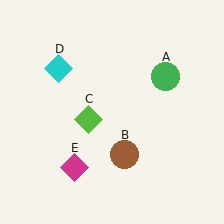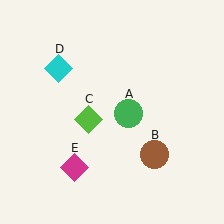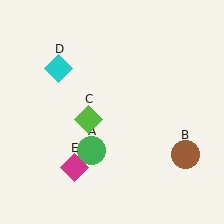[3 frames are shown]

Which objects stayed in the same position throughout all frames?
Lime diamond (object C) and cyan diamond (object D) and magenta diamond (object E) remained stationary.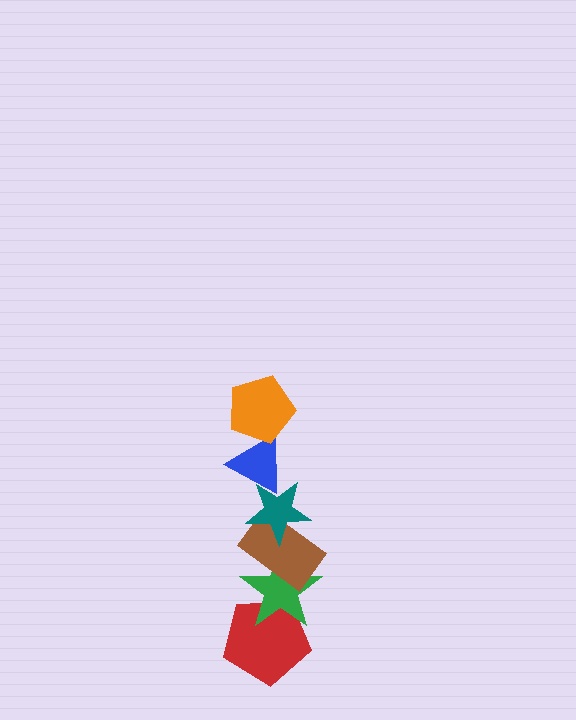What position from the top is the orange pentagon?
The orange pentagon is 1st from the top.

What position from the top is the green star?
The green star is 5th from the top.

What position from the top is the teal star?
The teal star is 3rd from the top.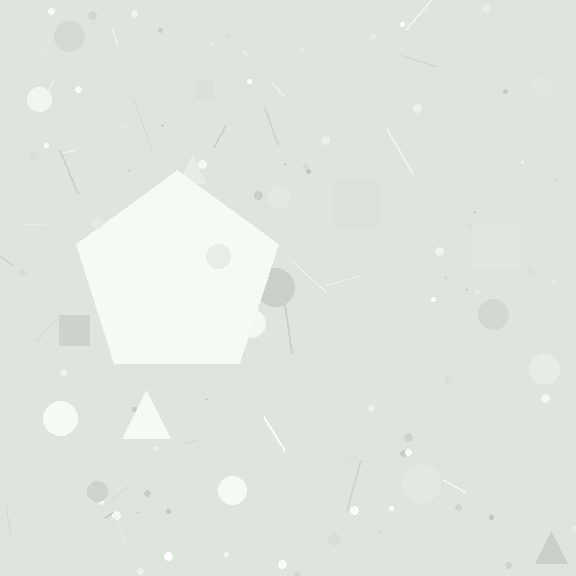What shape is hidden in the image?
A pentagon is hidden in the image.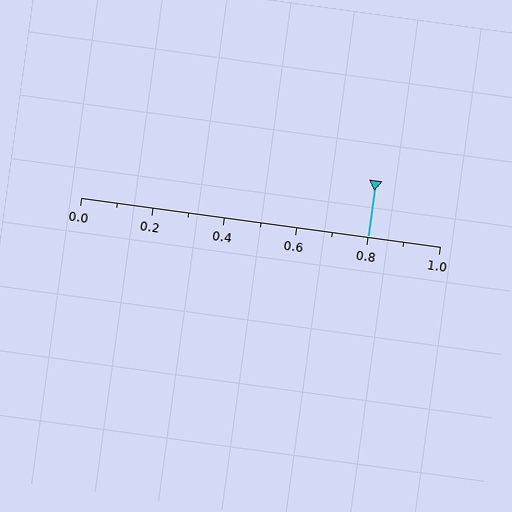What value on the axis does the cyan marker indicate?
The marker indicates approximately 0.8.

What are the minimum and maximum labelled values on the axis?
The axis runs from 0.0 to 1.0.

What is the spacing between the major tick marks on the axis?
The major ticks are spaced 0.2 apart.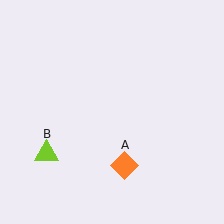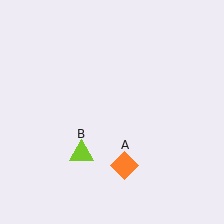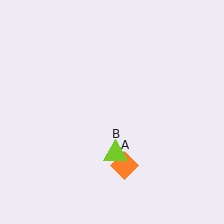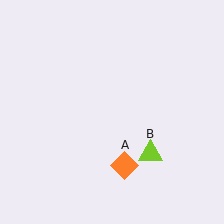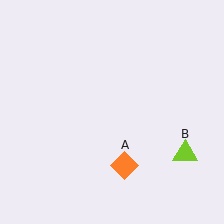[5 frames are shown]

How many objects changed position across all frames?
1 object changed position: lime triangle (object B).